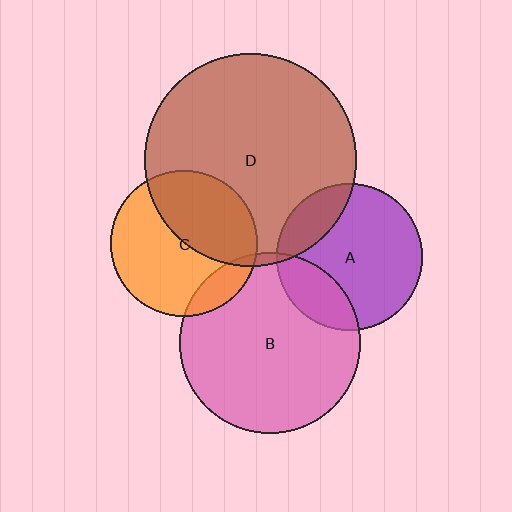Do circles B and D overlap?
Yes.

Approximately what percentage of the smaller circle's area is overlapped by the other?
Approximately 5%.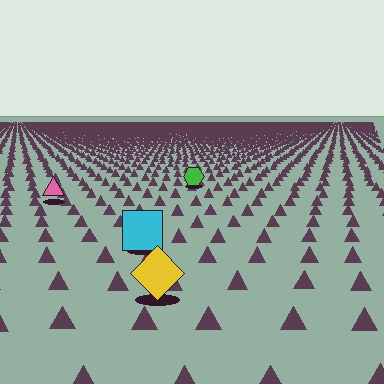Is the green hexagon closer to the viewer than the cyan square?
No. The cyan square is closer — you can tell from the texture gradient: the ground texture is coarser near it.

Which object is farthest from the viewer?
The green hexagon is farthest from the viewer. It appears smaller and the ground texture around it is denser.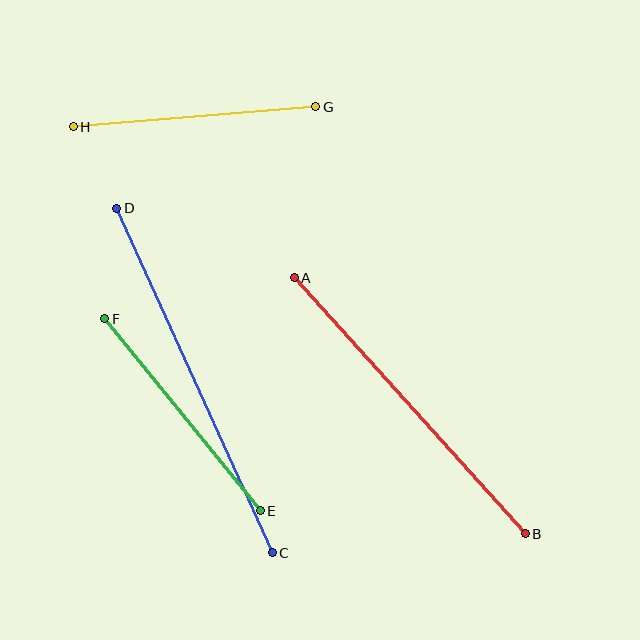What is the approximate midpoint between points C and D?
The midpoint is at approximately (195, 381) pixels.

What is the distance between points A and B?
The distance is approximately 345 pixels.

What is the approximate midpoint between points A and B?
The midpoint is at approximately (410, 406) pixels.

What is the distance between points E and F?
The distance is approximately 248 pixels.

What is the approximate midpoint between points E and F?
The midpoint is at approximately (182, 415) pixels.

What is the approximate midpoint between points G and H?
The midpoint is at approximately (195, 117) pixels.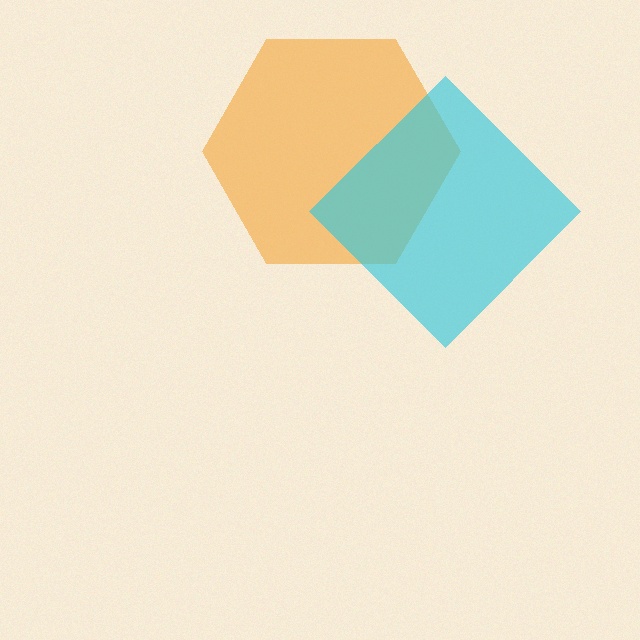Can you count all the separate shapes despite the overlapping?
Yes, there are 2 separate shapes.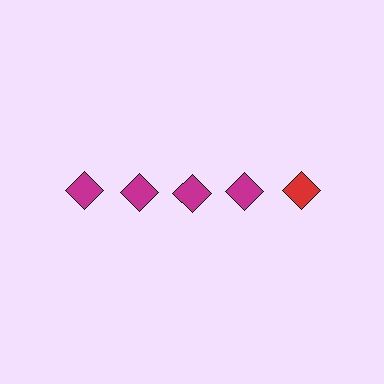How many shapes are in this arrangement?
There are 5 shapes arranged in a grid pattern.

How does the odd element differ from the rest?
It has a different color: red instead of magenta.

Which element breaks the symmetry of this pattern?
The red diamond in the top row, rightmost column breaks the symmetry. All other shapes are magenta diamonds.